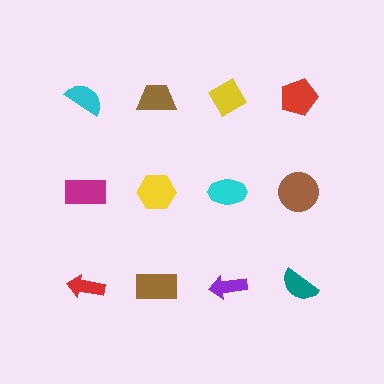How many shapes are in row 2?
4 shapes.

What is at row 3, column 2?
A brown rectangle.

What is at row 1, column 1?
A cyan semicircle.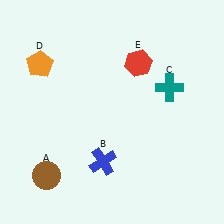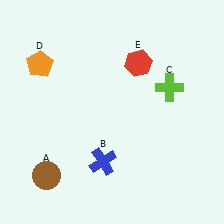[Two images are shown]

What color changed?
The cross (C) changed from teal in Image 1 to lime in Image 2.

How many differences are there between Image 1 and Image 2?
There is 1 difference between the two images.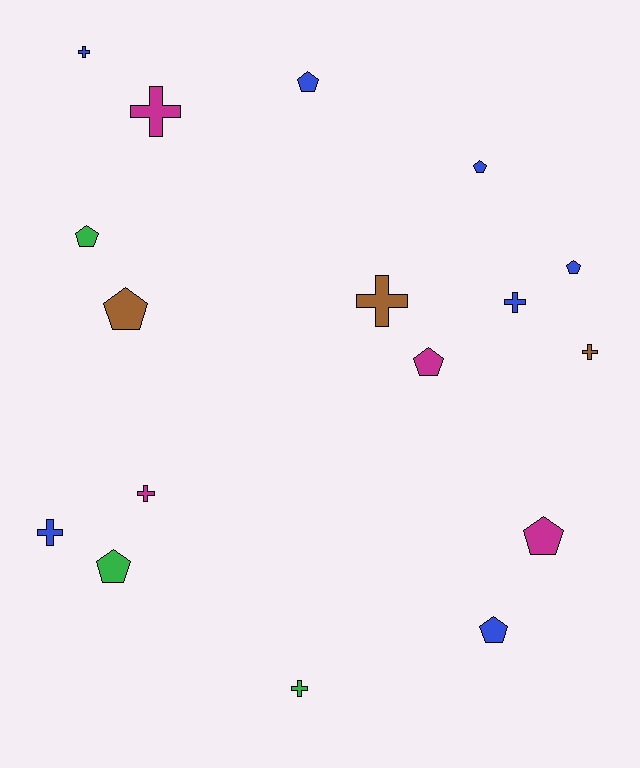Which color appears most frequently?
Blue, with 7 objects.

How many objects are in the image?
There are 17 objects.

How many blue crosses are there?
There are 3 blue crosses.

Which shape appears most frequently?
Pentagon, with 9 objects.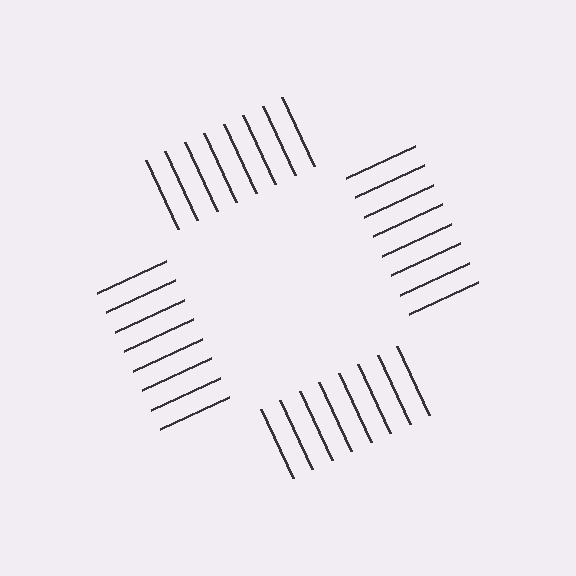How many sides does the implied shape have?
4 sides — the line-ends trace a square.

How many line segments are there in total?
32 — 8 along each of the 4 edges.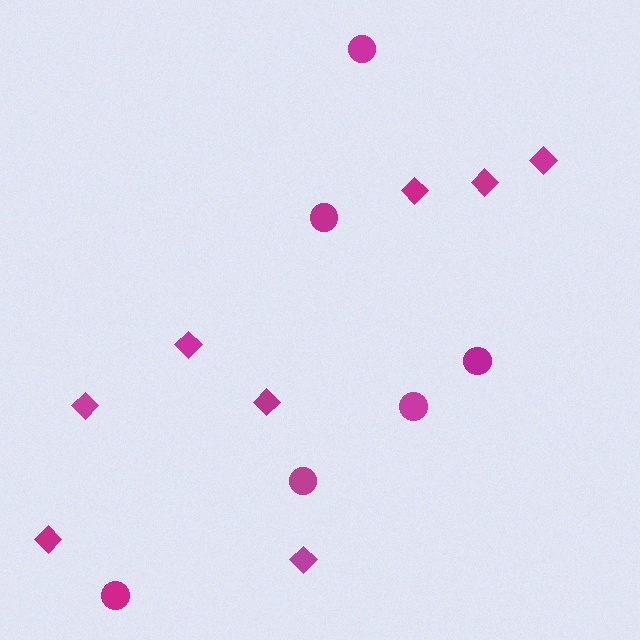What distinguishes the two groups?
There are 2 groups: one group of circles (6) and one group of diamonds (8).